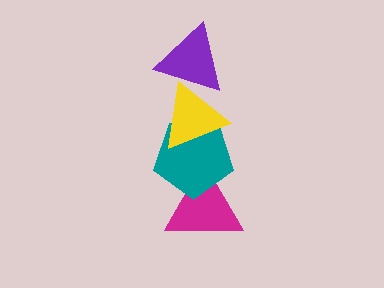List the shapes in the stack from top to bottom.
From top to bottom: the purple triangle, the yellow triangle, the teal pentagon, the magenta triangle.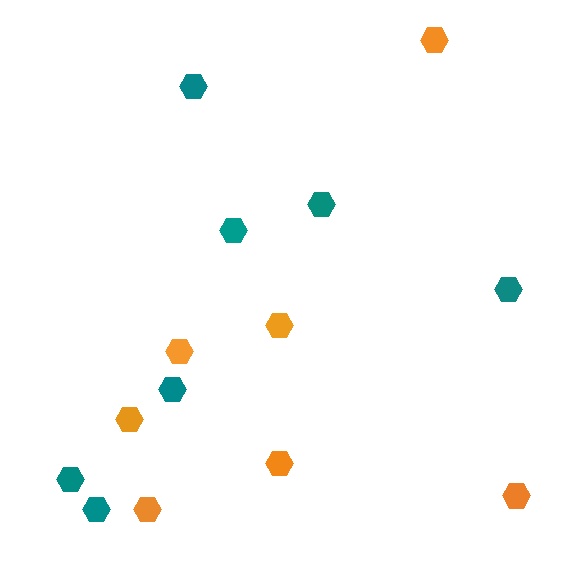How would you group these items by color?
There are 2 groups: one group of teal hexagons (7) and one group of orange hexagons (7).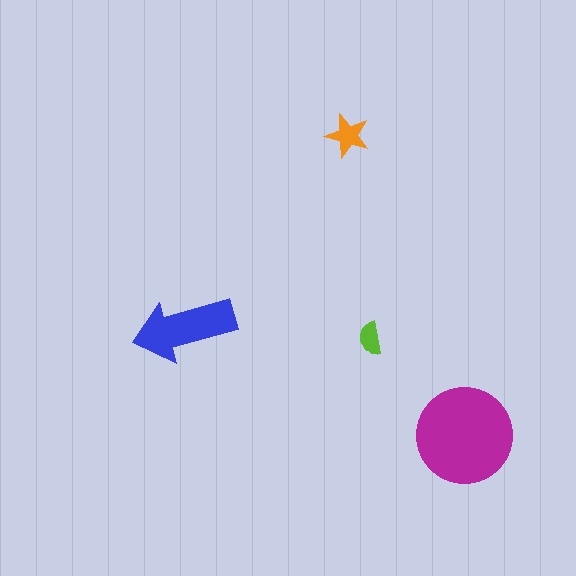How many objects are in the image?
There are 4 objects in the image.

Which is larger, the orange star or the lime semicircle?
The orange star.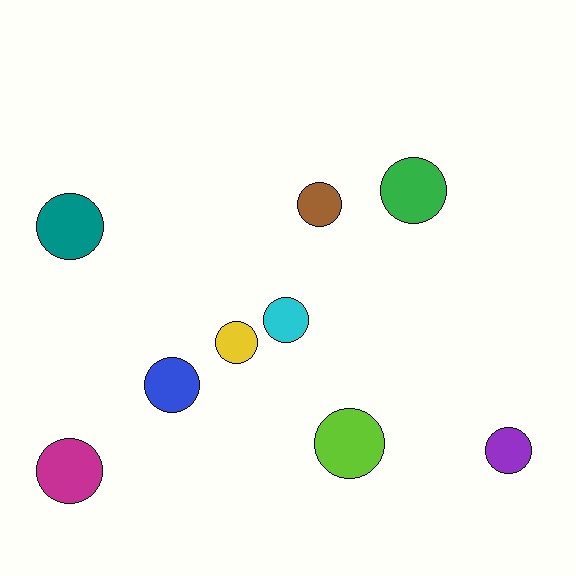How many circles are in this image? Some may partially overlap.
There are 9 circles.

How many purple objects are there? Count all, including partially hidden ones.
There is 1 purple object.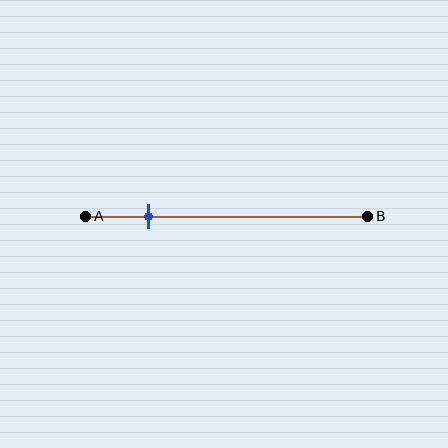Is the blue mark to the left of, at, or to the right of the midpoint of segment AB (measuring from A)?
The blue mark is to the left of the midpoint of segment AB.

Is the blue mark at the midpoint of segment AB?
No, the mark is at about 20% from A, not at the 50% midpoint.